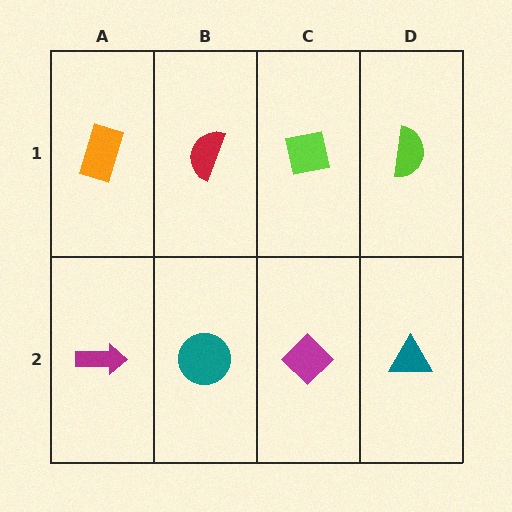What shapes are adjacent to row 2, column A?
An orange rectangle (row 1, column A), a teal circle (row 2, column B).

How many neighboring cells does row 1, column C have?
3.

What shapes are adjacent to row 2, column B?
A red semicircle (row 1, column B), a magenta arrow (row 2, column A), a magenta diamond (row 2, column C).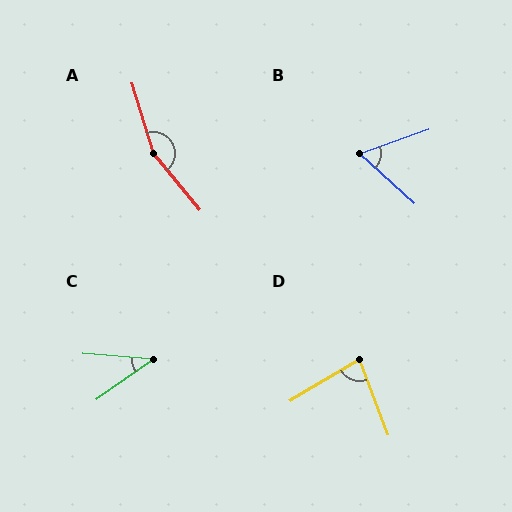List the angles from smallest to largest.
C (40°), B (62°), D (80°), A (158°).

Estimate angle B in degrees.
Approximately 62 degrees.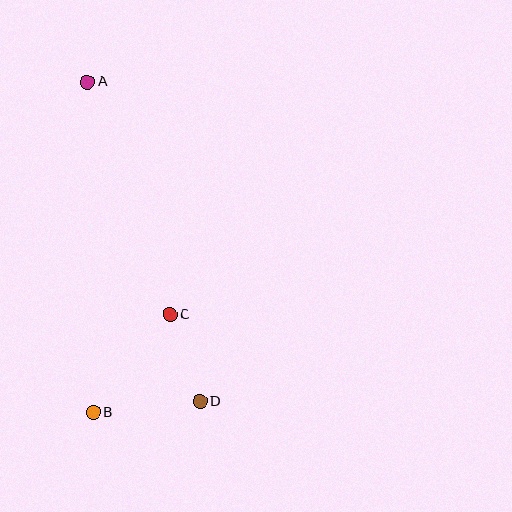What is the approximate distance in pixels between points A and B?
The distance between A and B is approximately 331 pixels.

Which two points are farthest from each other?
Points A and D are farthest from each other.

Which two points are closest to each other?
Points C and D are closest to each other.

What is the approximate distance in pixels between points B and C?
The distance between B and C is approximately 124 pixels.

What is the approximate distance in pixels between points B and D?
The distance between B and D is approximately 107 pixels.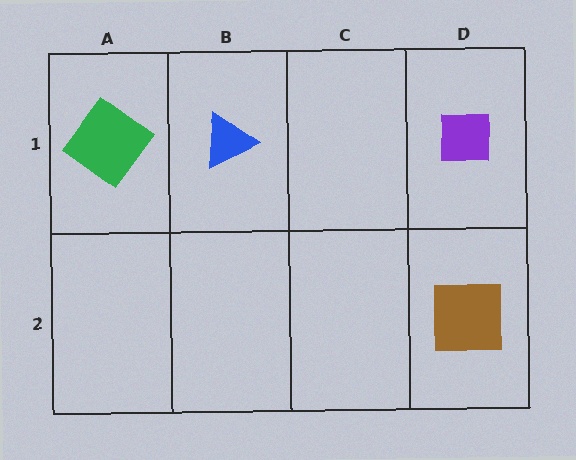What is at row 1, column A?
A green diamond.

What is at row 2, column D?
A brown square.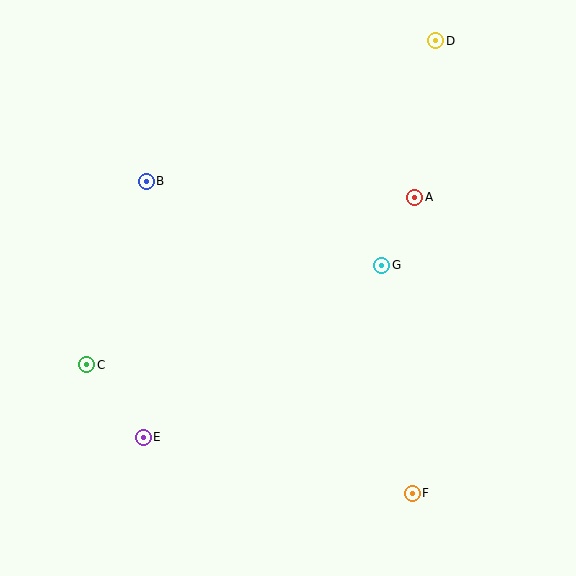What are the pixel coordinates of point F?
Point F is at (412, 493).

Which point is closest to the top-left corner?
Point B is closest to the top-left corner.